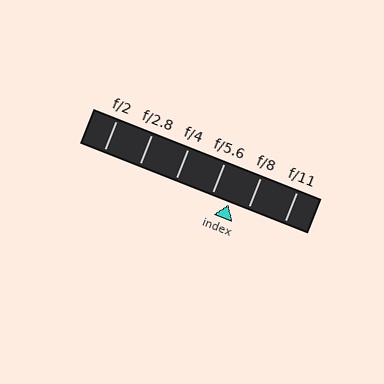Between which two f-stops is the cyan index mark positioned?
The index mark is between f/5.6 and f/8.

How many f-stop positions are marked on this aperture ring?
There are 6 f-stop positions marked.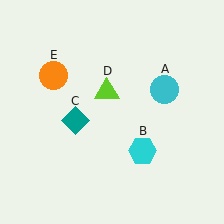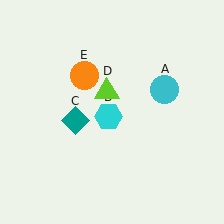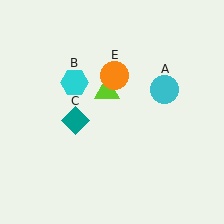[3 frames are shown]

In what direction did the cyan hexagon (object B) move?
The cyan hexagon (object B) moved up and to the left.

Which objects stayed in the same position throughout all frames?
Cyan circle (object A) and teal diamond (object C) and lime triangle (object D) remained stationary.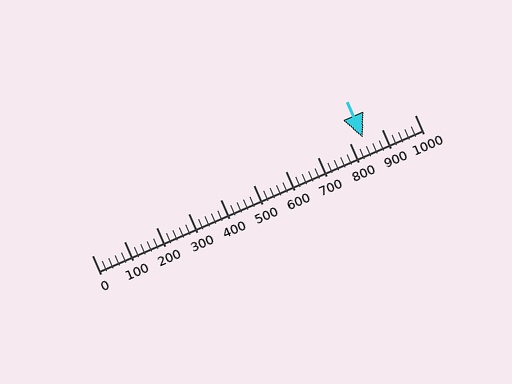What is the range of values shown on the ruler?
The ruler shows values from 0 to 1000.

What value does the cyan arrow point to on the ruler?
The cyan arrow points to approximately 839.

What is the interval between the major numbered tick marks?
The major tick marks are spaced 100 units apart.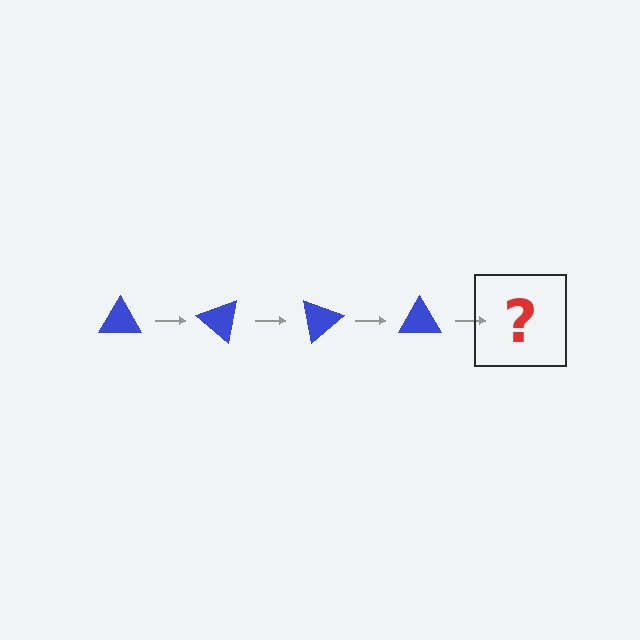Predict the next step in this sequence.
The next step is a blue triangle rotated 160 degrees.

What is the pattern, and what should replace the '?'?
The pattern is that the triangle rotates 40 degrees each step. The '?' should be a blue triangle rotated 160 degrees.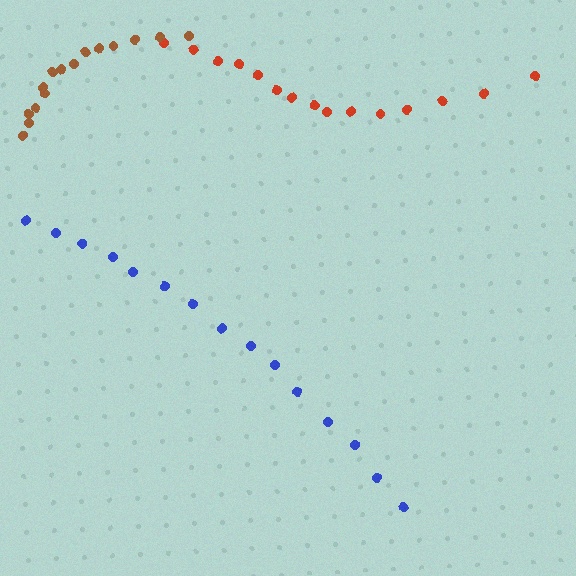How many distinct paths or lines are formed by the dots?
There are 3 distinct paths.